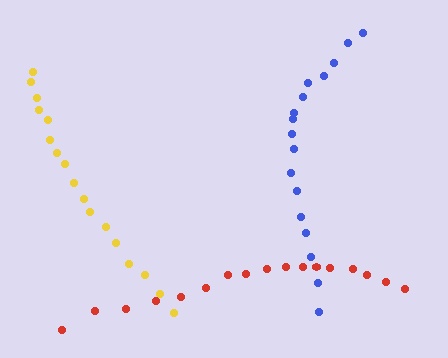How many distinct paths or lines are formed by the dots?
There are 3 distinct paths.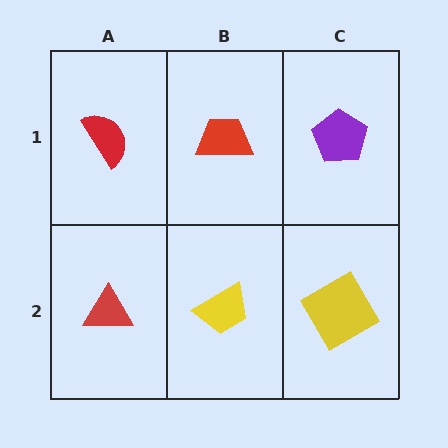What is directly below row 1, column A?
A red triangle.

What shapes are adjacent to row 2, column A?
A red semicircle (row 1, column A), a yellow trapezoid (row 2, column B).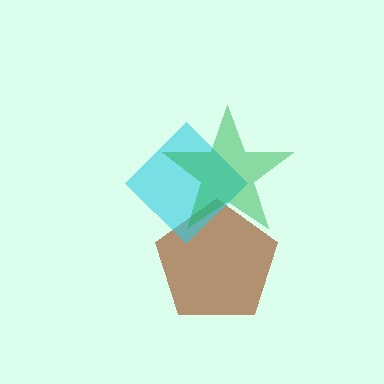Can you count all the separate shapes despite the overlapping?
Yes, there are 3 separate shapes.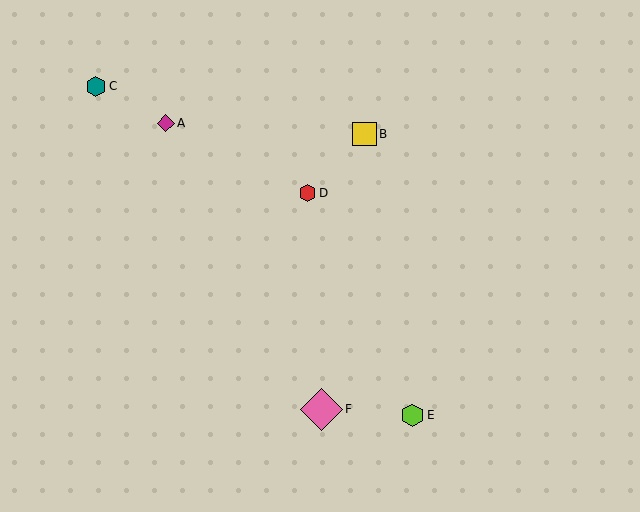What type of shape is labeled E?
Shape E is a lime hexagon.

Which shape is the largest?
The pink diamond (labeled F) is the largest.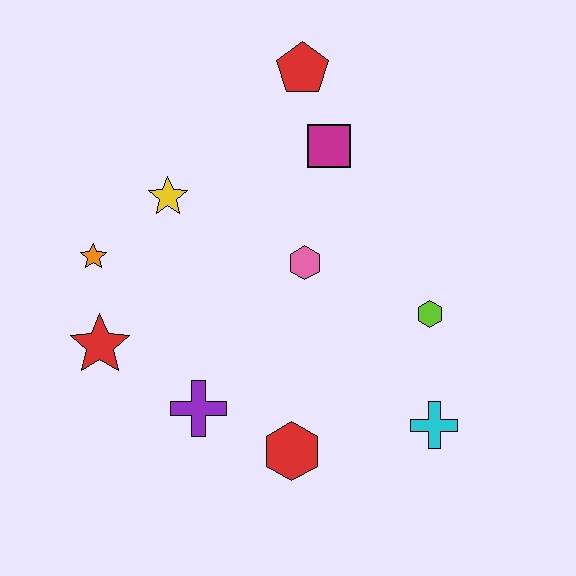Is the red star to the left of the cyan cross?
Yes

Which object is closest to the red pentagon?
The magenta square is closest to the red pentagon.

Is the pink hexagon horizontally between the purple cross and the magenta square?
Yes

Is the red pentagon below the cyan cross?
No